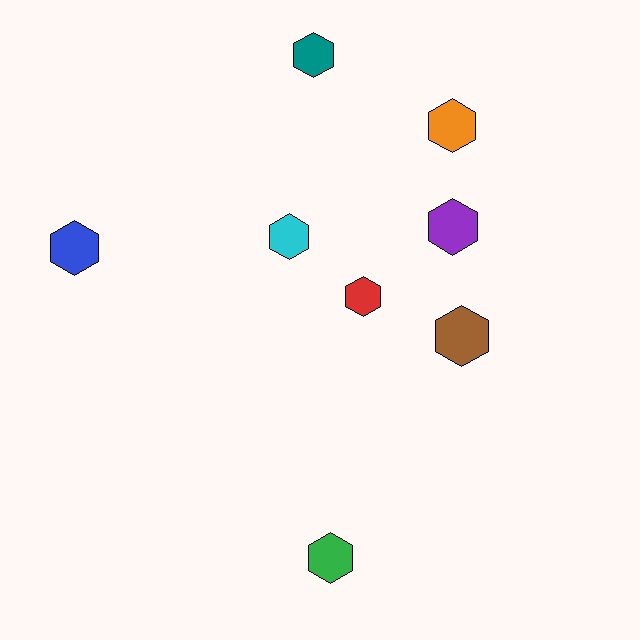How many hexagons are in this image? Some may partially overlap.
There are 8 hexagons.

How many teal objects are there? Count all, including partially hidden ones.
There is 1 teal object.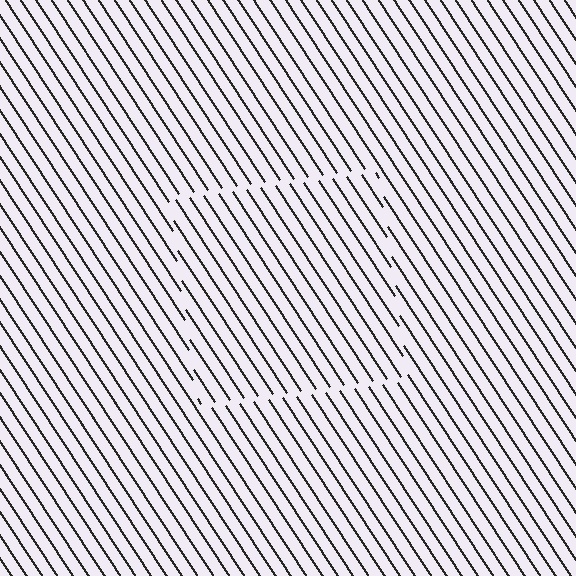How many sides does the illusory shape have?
4 sides — the line-ends trace a square.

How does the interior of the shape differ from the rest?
The interior of the shape contains the same grating, shifted by half a period — the contour is defined by the phase discontinuity where line-ends from the inner and outer gratings abut.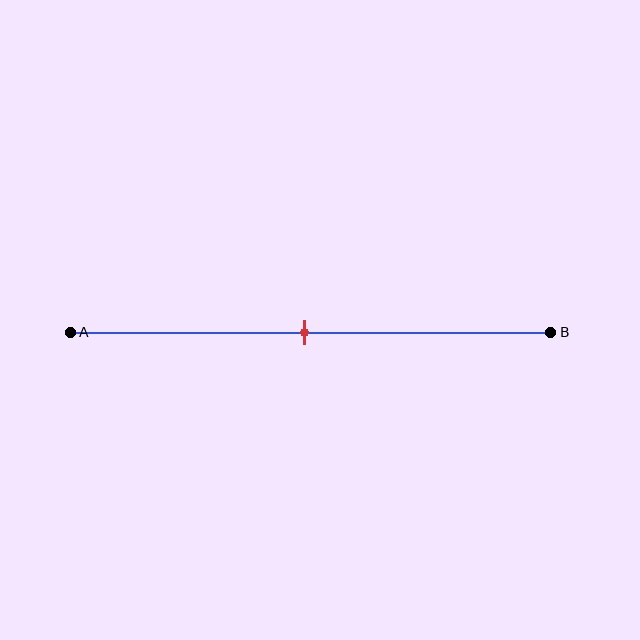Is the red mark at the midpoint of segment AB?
Yes, the mark is approximately at the midpoint.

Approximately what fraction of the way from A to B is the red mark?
The red mark is approximately 50% of the way from A to B.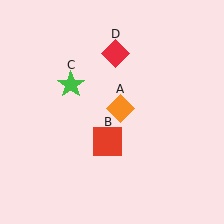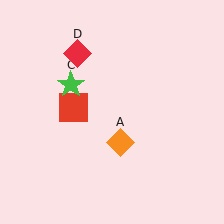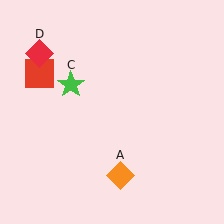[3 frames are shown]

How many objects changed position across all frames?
3 objects changed position: orange diamond (object A), red square (object B), red diamond (object D).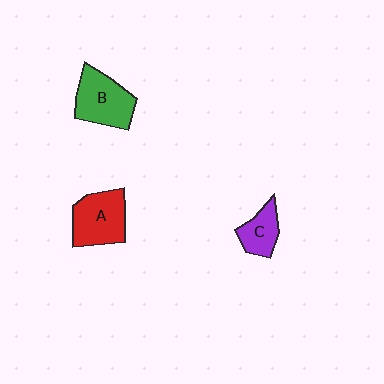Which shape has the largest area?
Shape A (red).